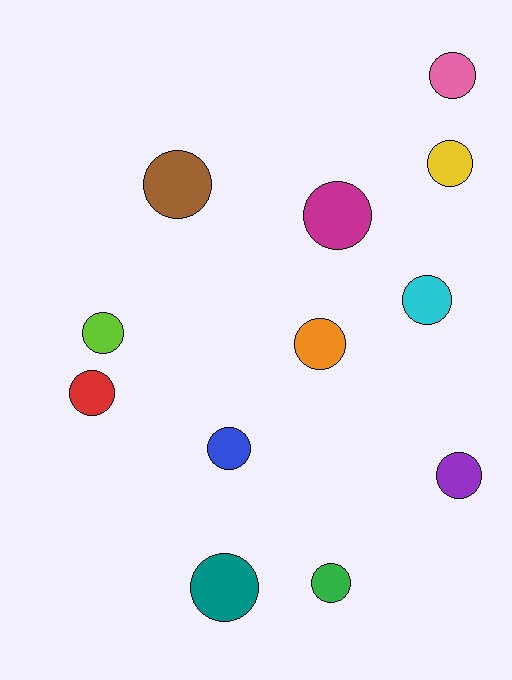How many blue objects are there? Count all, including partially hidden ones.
There is 1 blue object.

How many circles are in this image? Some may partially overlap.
There are 12 circles.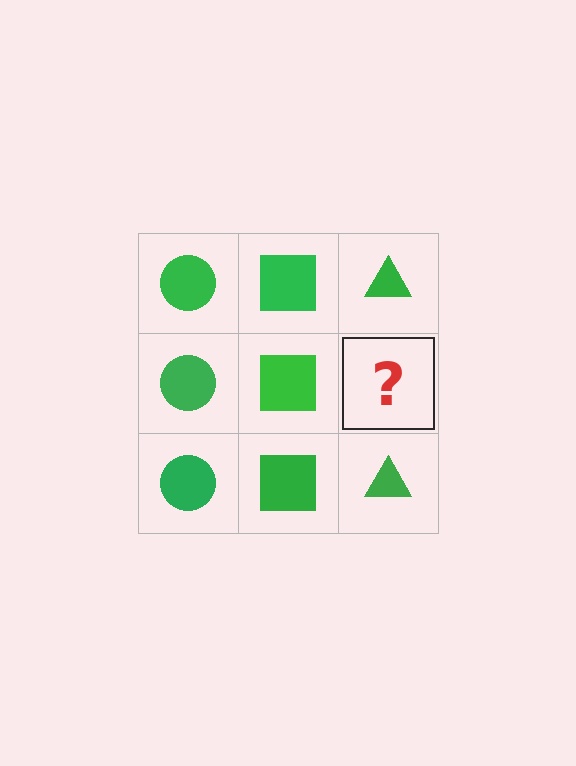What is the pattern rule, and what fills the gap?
The rule is that each column has a consistent shape. The gap should be filled with a green triangle.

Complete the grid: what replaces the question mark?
The question mark should be replaced with a green triangle.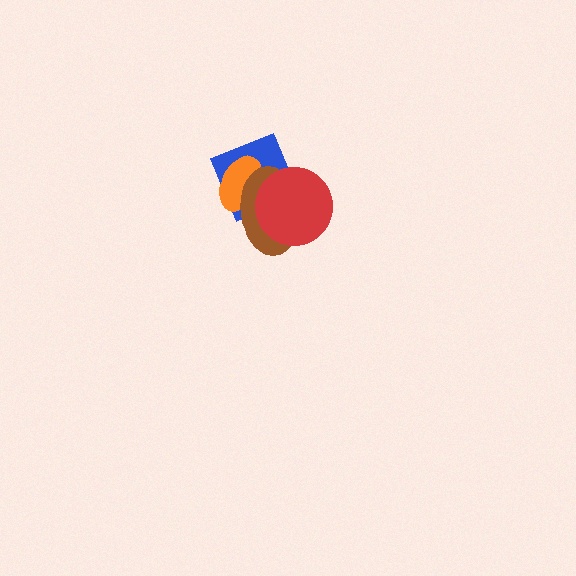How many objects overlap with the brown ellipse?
3 objects overlap with the brown ellipse.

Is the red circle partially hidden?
No, no other shape covers it.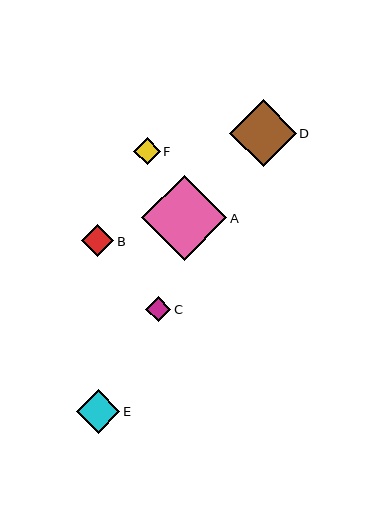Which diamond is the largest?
Diamond A is the largest with a size of approximately 85 pixels.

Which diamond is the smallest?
Diamond C is the smallest with a size of approximately 25 pixels.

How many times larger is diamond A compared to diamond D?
Diamond A is approximately 1.3 times the size of diamond D.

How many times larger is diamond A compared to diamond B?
Diamond A is approximately 2.7 times the size of diamond B.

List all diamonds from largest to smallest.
From largest to smallest: A, D, E, B, F, C.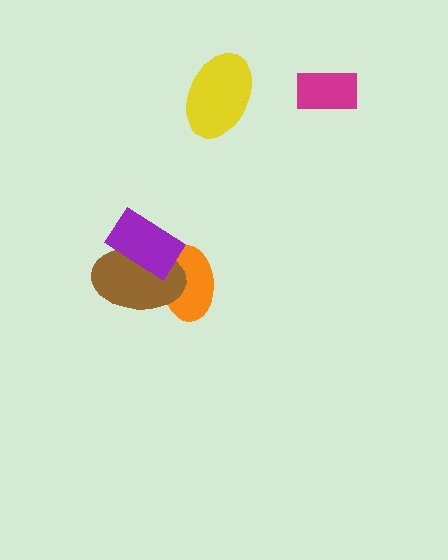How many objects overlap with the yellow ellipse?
0 objects overlap with the yellow ellipse.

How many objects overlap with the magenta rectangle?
0 objects overlap with the magenta rectangle.